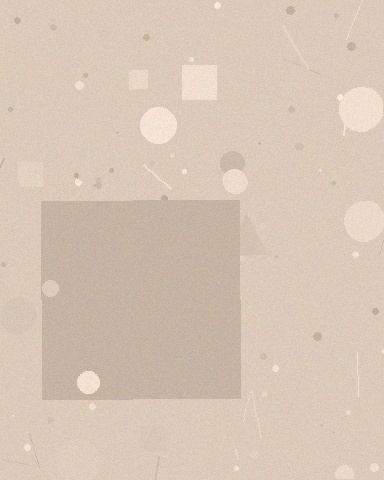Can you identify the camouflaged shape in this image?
The camouflaged shape is a square.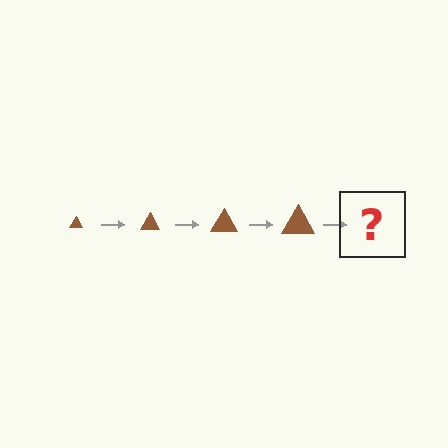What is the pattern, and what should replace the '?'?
The pattern is that the triangle gets progressively larger each step. The '?' should be a brown triangle, larger than the previous one.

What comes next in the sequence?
The next element should be a brown triangle, larger than the previous one.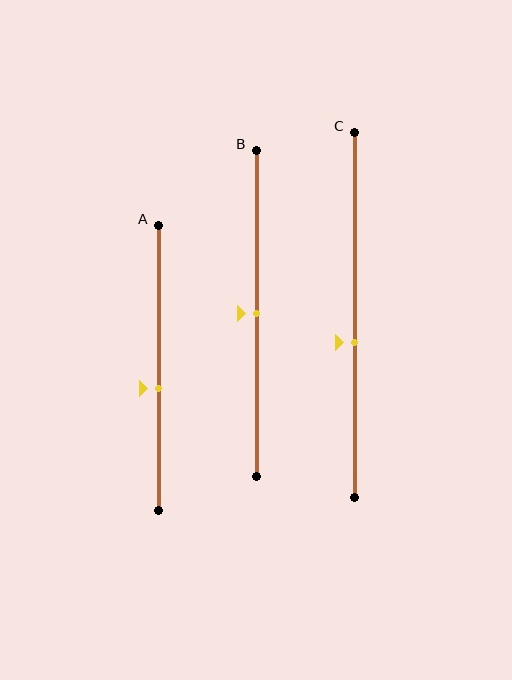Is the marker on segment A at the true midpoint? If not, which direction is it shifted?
No, the marker on segment A is shifted downward by about 7% of the segment length.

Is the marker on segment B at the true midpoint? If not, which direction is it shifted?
Yes, the marker on segment B is at the true midpoint.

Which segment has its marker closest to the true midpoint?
Segment B has its marker closest to the true midpoint.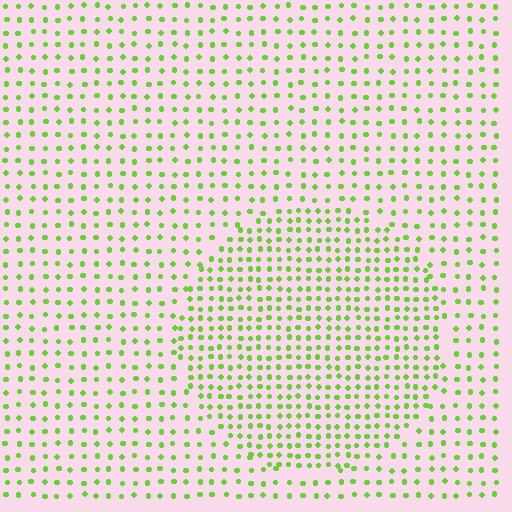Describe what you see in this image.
The image contains small lime elements arranged at two different densities. A circle-shaped region is visible where the elements are more densely packed than the surrounding area.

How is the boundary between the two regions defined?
The boundary is defined by a change in element density (approximately 1.7x ratio). All elements are the same color, size, and shape.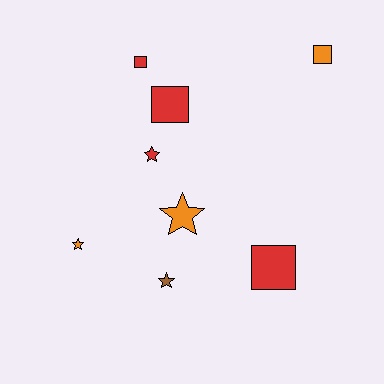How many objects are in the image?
There are 8 objects.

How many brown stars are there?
There is 1 brown star.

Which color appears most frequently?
Red, with 4 objects.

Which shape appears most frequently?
Star, with 4 objects.